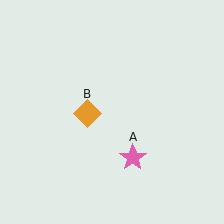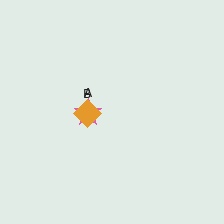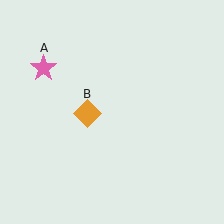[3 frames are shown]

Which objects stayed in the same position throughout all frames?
Orange diamond (object B) remained stationary.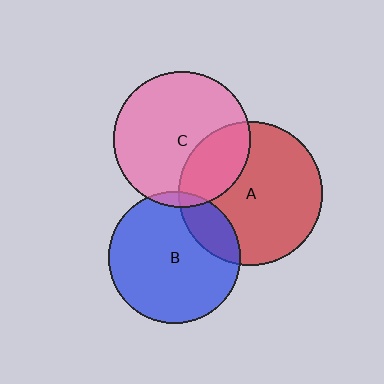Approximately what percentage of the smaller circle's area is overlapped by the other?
Approximately 5%.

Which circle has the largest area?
Circle A (red).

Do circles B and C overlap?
Yes.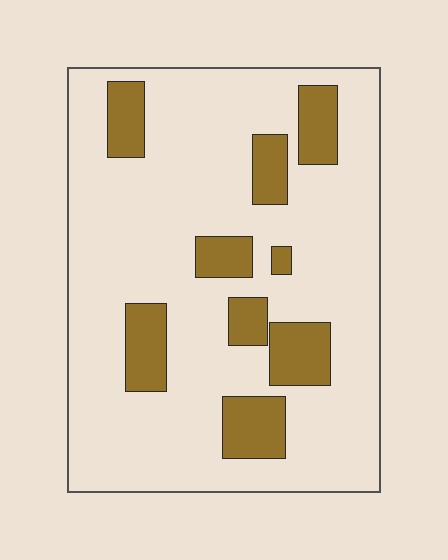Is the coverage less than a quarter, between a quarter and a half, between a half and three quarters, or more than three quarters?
Less than a quarter.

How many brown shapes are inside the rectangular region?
9.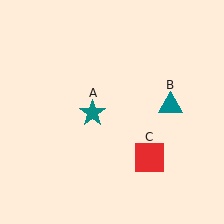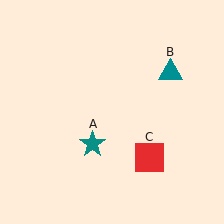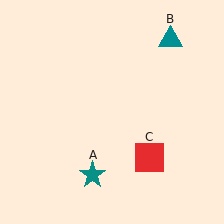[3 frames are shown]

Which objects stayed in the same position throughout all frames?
Red square (object C) remained stationary.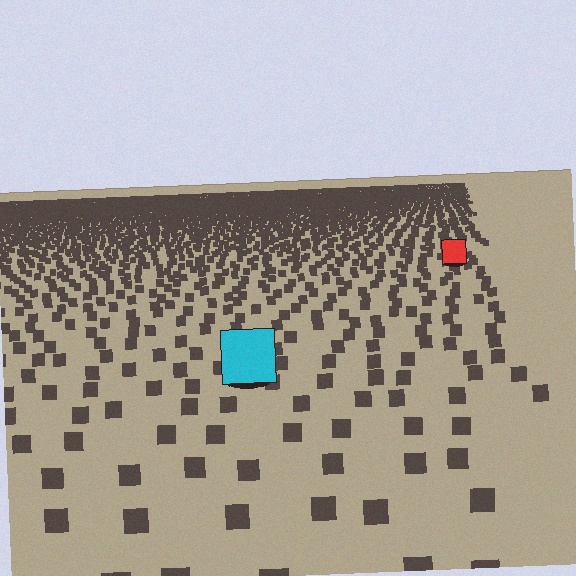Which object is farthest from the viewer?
The red square is farthest from the viewer. It appears smaller and the ground texture around it is denser.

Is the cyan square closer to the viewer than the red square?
Yes. The cyan square is closer — you can tell from the texture gradient: the ground texture is coarser near it.